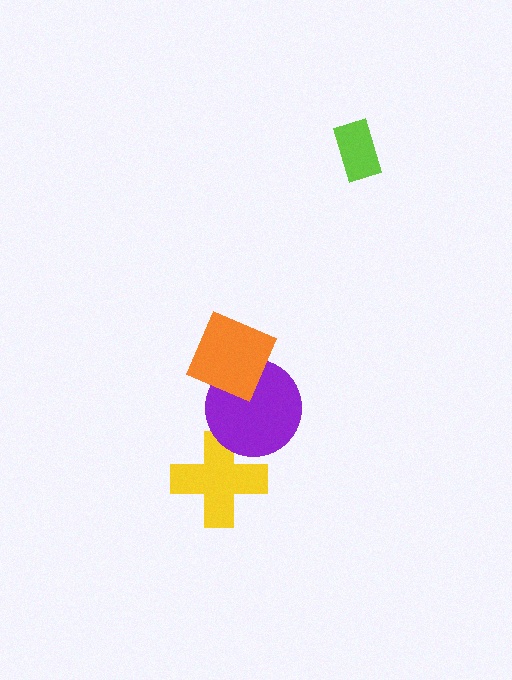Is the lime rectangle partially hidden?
No, no other shape covers it.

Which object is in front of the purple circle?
The orange diamond is in front of the purple circle.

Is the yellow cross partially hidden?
Yes, it is partially covered by another shape.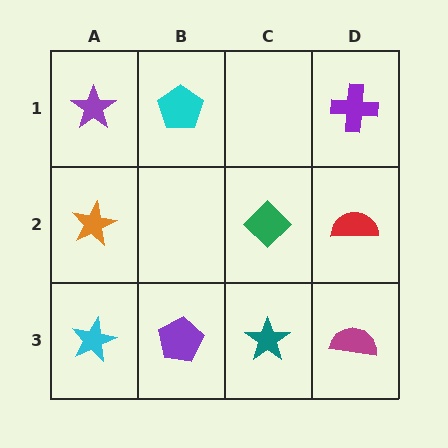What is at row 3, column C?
A teal star.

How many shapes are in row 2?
3 shapes.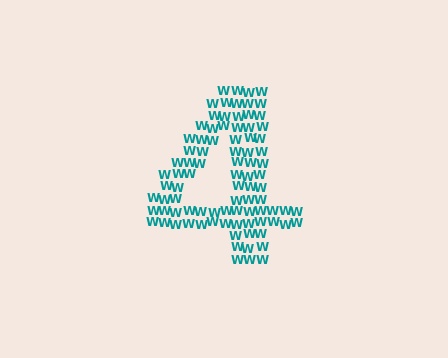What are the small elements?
The small elements are letter W's.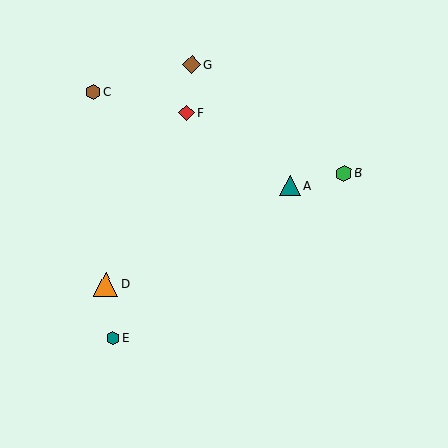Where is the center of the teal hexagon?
The center of the teal hexagon is at (113, 338).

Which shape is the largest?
The orange triangle (labeled D) is the largest.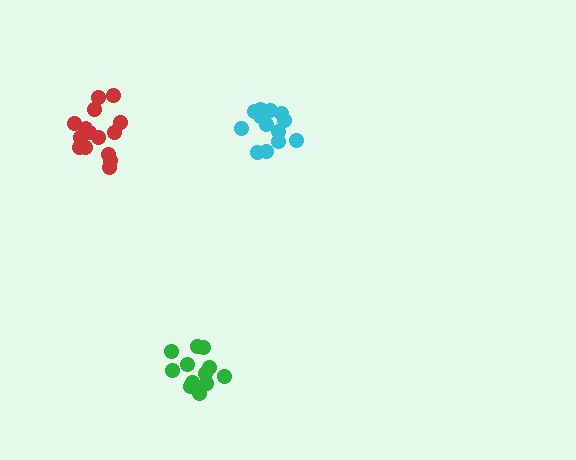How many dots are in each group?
Group 1: 13 dots, Group 2: 13 dots, Group 3: 15 dots (41 total).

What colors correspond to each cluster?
The clusters are colored: green, cyan, red.